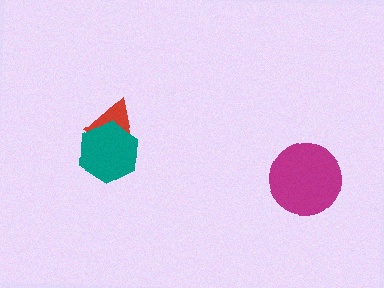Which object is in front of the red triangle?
The teal hexagon is in front of the red triangle.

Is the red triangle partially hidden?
Yes, it is partially covered by another shape.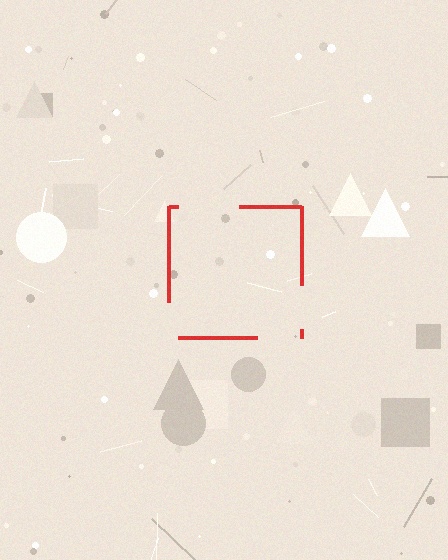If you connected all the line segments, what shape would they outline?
They would outline a square.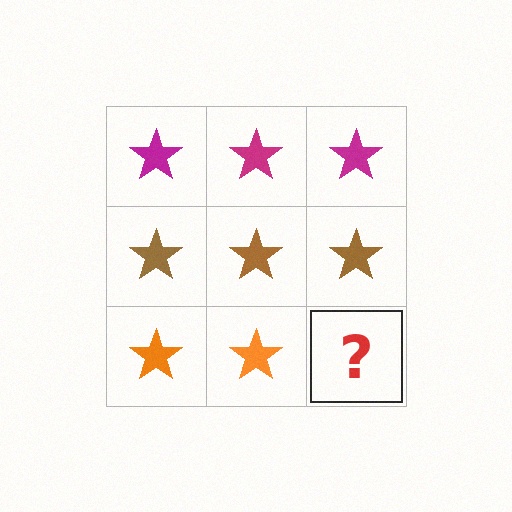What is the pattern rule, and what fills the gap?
The rule is that each row has a consistent color. The gap should be filled with an orange star.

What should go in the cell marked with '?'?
The missing cell should contain an orange star.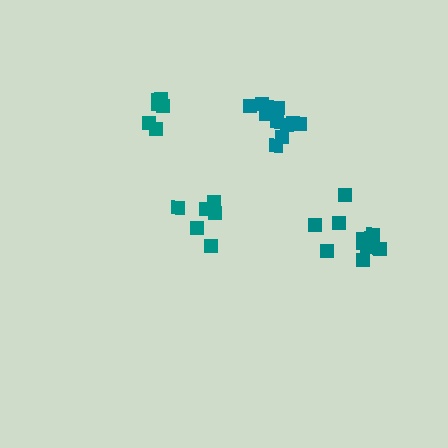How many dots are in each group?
Group 1: 6 dots, Group 2: 6 dots, Group 3: 11 dots, Group 4: 11 dots (34 total).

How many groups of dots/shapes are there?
There are 4 groups.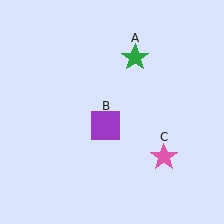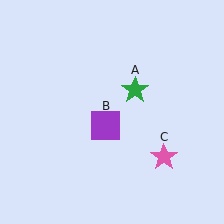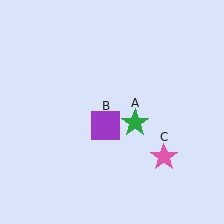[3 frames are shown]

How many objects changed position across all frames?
1 object changed position: green star (object A).